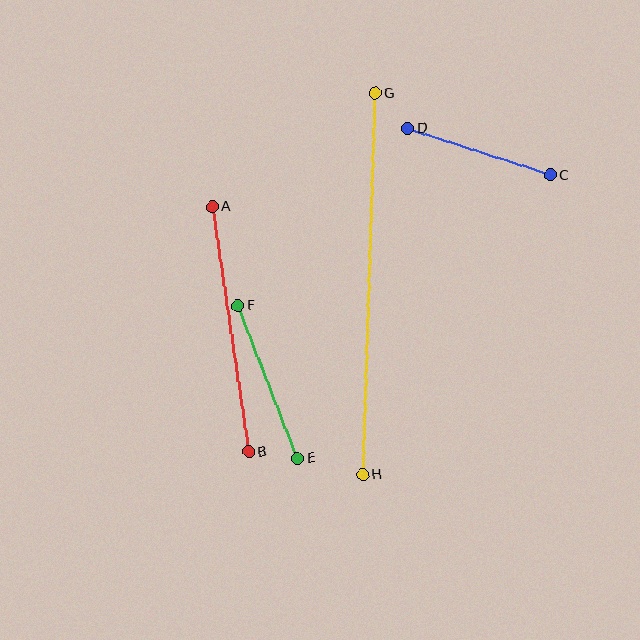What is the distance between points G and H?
The distance is approximately 382 pixels.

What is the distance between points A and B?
The distance is approximately 248 pixels.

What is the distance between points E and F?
The distance is approximately 164 pixels.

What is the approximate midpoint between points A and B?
The midpoint is at approximately (231, 329) pixels.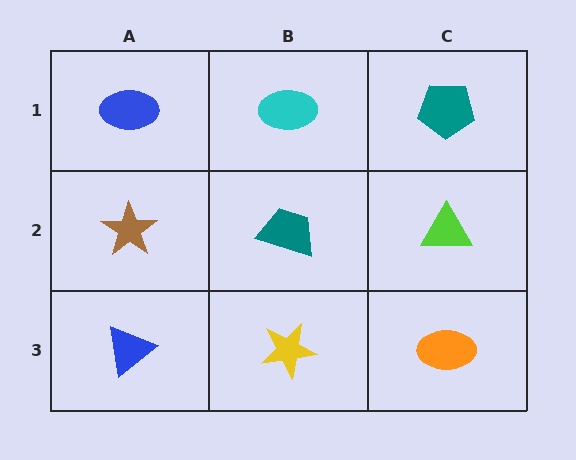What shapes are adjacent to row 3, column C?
A lime triangle (row 2, column C), a yellow star (row 3, column B).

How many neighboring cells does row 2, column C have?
3.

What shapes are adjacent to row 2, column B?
A cyan ellipse (row 1, column B), a yellow star (row 3, column B), a brown star (row 2, column A), a lime triangle (row 2, column C).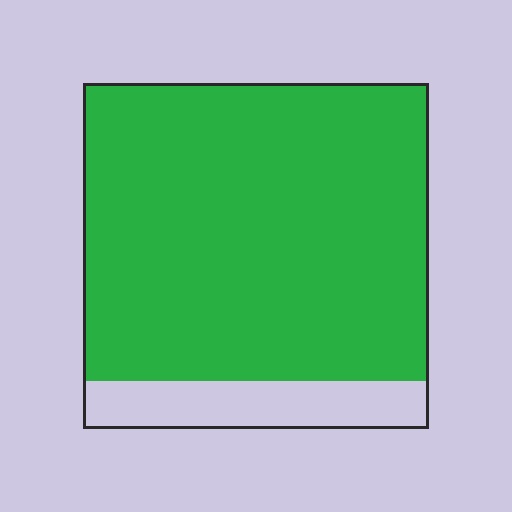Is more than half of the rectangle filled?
Yes.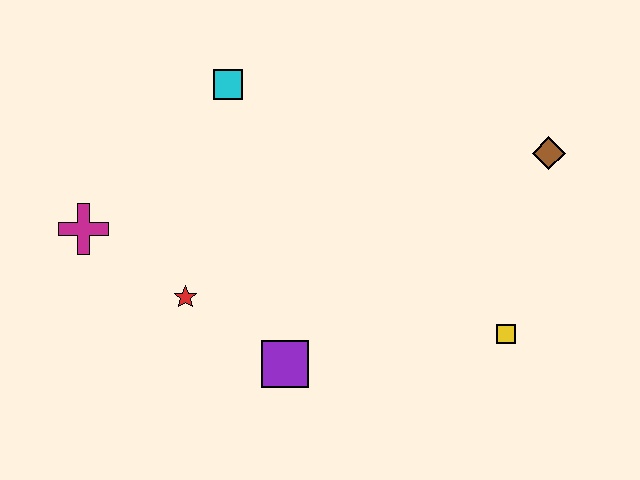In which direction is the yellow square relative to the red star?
The yellow square is to the right of the red star.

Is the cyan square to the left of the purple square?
Yes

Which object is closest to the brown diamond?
The yellow square is closest to the brown diamond.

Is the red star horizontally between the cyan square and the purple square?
No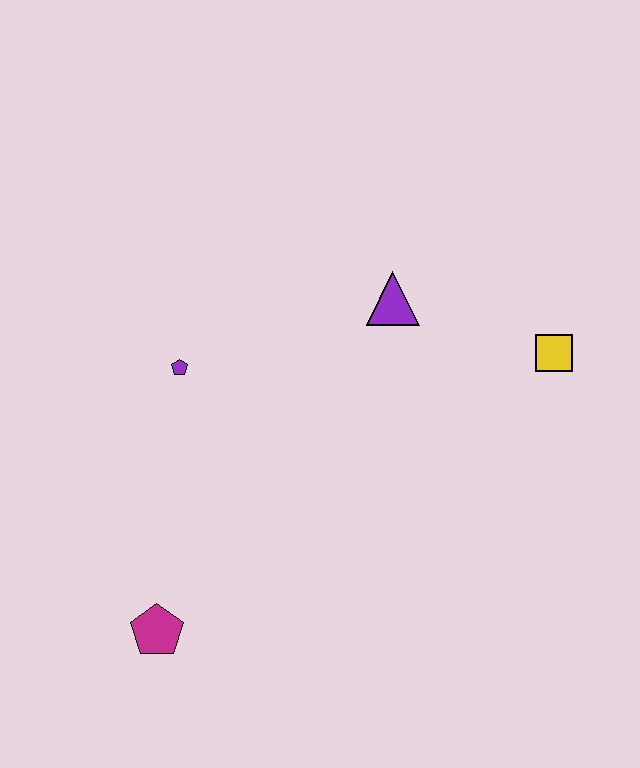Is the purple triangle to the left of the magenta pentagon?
No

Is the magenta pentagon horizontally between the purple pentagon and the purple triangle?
No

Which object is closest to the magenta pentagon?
The purple pentagon is closest to the magenta pentagon.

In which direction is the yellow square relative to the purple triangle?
The yellow square is to the right of the purple triangle.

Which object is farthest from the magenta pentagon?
The yellow square is farthest from the magenta pentagon.